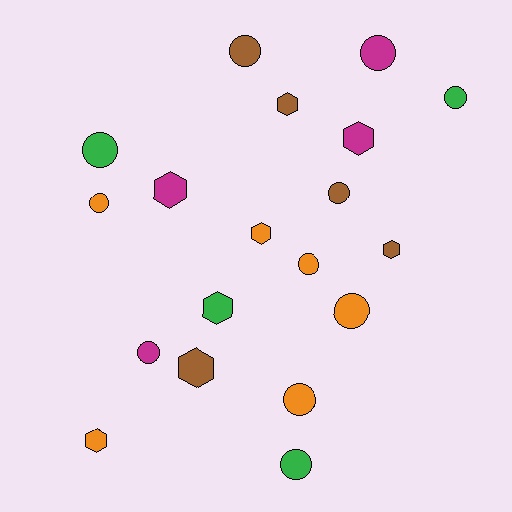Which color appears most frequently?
Orange, with 6 objects.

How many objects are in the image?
There are 19 objects.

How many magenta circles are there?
There are 2 magenta circles.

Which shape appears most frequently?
Circle, with 11 objects.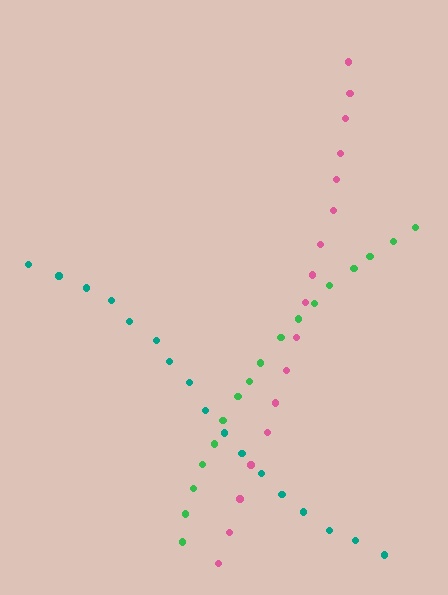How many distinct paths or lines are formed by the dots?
There are 3 distinct paths.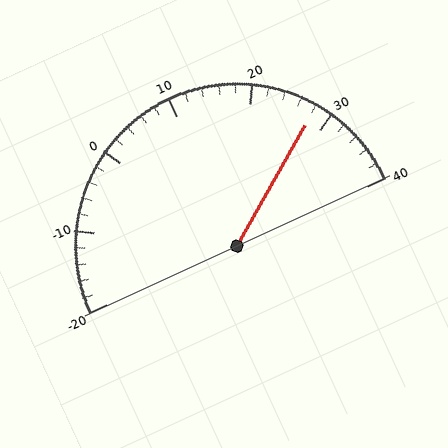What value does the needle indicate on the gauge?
The needle indicates approximately 28.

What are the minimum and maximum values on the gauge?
The gauge ranges from -20 to 40.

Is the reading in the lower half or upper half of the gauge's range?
The reading is in the upper half of the range (-20 to 40).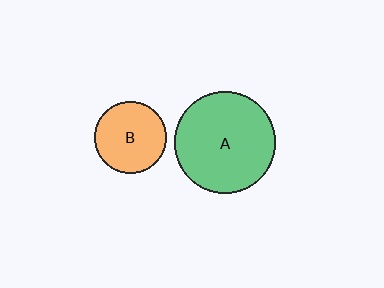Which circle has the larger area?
Circle A (green).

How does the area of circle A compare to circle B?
Approximately 2.0 times.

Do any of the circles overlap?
No, none of the circles overlap.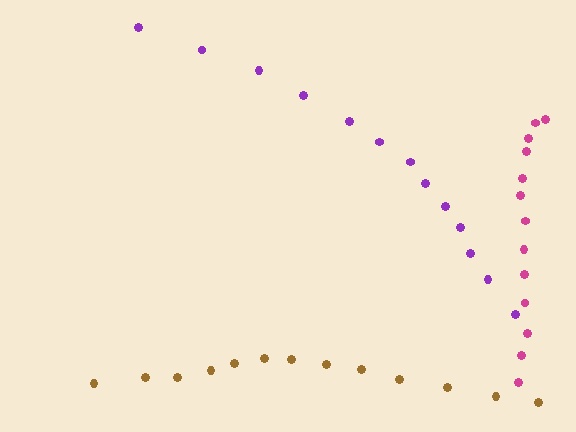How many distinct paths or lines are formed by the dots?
There are 3 distinct paths.